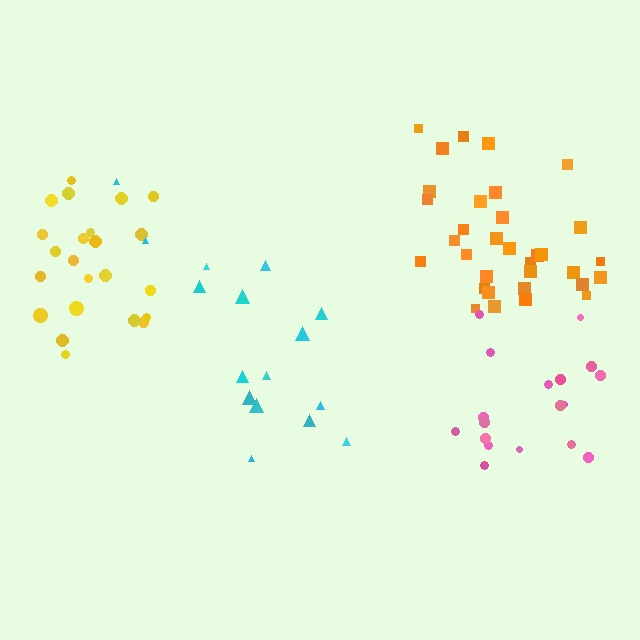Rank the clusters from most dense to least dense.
orange, yellow, pink, cyan.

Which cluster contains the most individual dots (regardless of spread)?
Orange (33).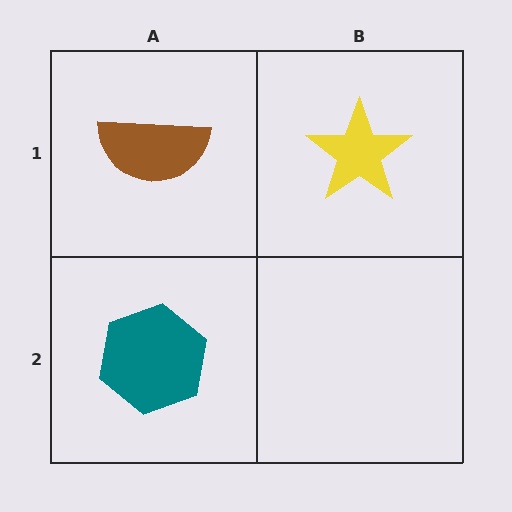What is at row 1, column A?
A brown semicircle.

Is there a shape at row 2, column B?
No, that cell is empty.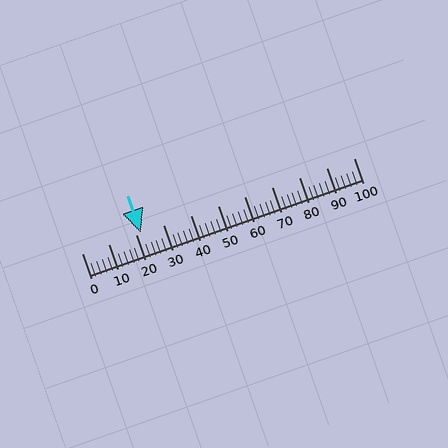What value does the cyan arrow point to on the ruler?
The cyan arrow points to approximately 22.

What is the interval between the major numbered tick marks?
The major tick marks are spaced 10 units apart.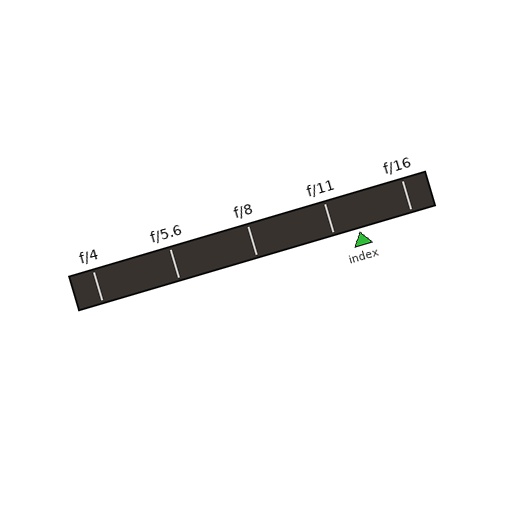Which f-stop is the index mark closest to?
The index mark is closest to f/11.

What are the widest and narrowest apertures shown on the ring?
The widest aperture shown is f/4 and the narrowest is f/16.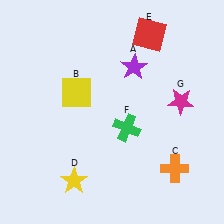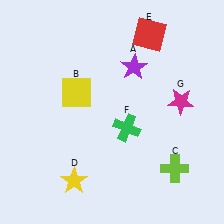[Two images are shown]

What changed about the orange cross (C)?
In Image 1, C is orange. In Image 2, it changed to lime.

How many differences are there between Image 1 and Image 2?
There is 1 difference between the two images.